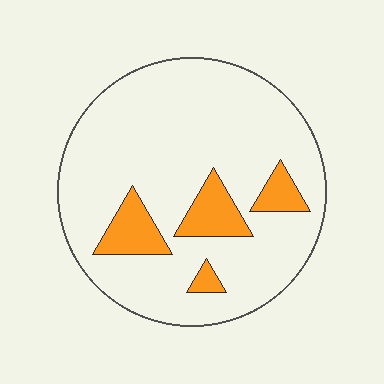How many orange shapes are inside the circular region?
4.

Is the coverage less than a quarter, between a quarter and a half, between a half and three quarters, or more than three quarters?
Less than a quarter.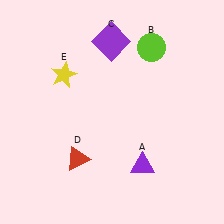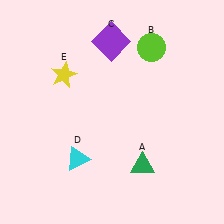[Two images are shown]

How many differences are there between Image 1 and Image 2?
There are 2 differences between the two images.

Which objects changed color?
A changed from purple to green. D changed from red to cyan.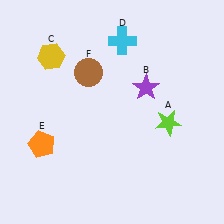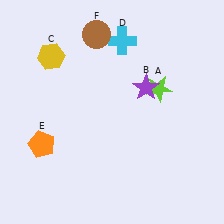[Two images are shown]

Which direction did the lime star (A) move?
The lime star (A) moved up.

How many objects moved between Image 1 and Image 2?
2 objects moved between the two images.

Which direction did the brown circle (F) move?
The brown circle (F) moved up.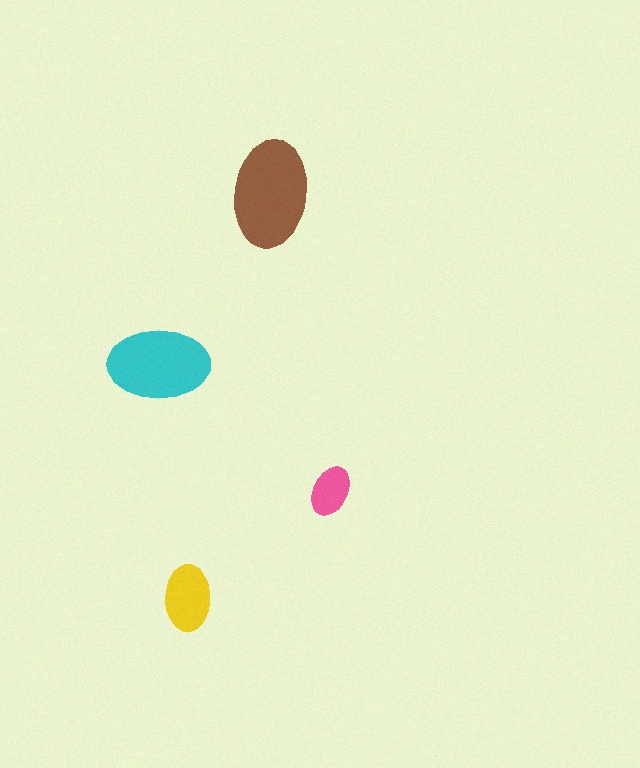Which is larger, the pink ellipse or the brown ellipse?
The brown one.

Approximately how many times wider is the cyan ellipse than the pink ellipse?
About 2 times wider.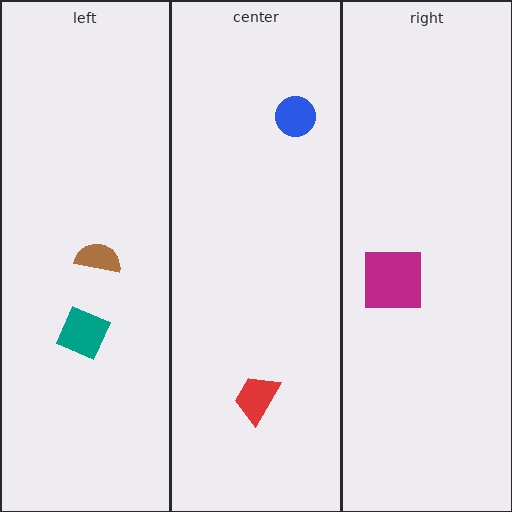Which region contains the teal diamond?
The left region.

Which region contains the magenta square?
The right region.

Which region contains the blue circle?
The center region.